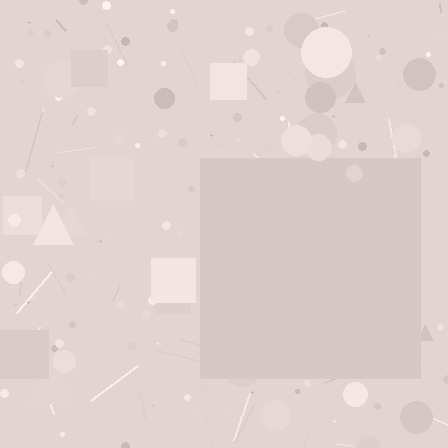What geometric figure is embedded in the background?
A square is embedded in the background.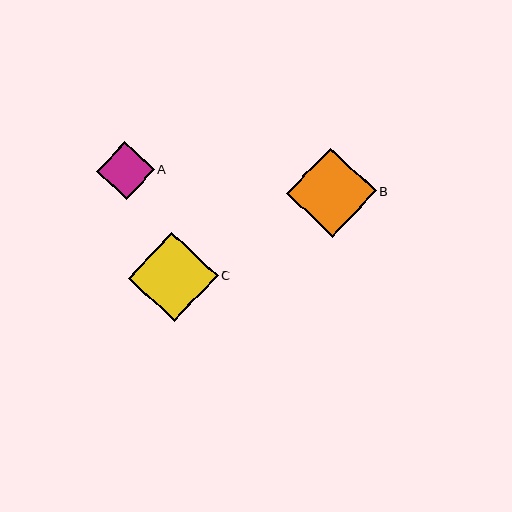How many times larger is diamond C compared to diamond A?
Diamond C is approximately 1.5 times the size of diamond A.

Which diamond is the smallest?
Diamond A is the smallest with a size of approximately 58 pixels.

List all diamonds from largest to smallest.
From largest to smallest: B, C, A.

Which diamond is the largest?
Diamond B is the largest with a size of approximately 89 pixels.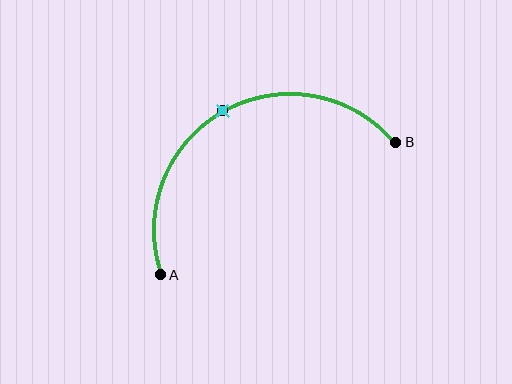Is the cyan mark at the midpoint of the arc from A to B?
Yes. The cyan mark lies on the arc at equal arc-length from both A and B — it is the arc midpoint.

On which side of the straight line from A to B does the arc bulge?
The arc bulges above the straight line connecting A and B.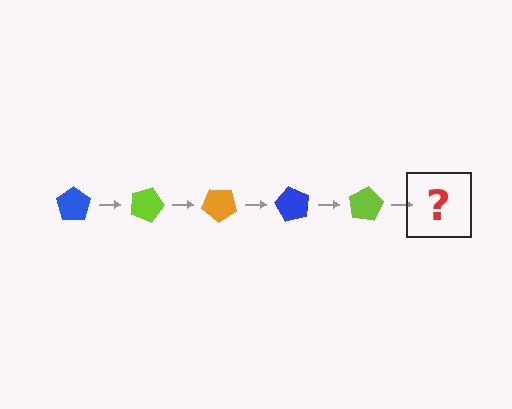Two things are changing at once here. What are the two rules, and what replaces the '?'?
The two rules are that it rotates 20 degrees each step and the color cycles through blue, lime, and orange. The '?' should be an orange pentagon, rotated 100 degrees from the start.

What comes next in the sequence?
The next element should be an orange pentagon, rotated 100 degrees from the start.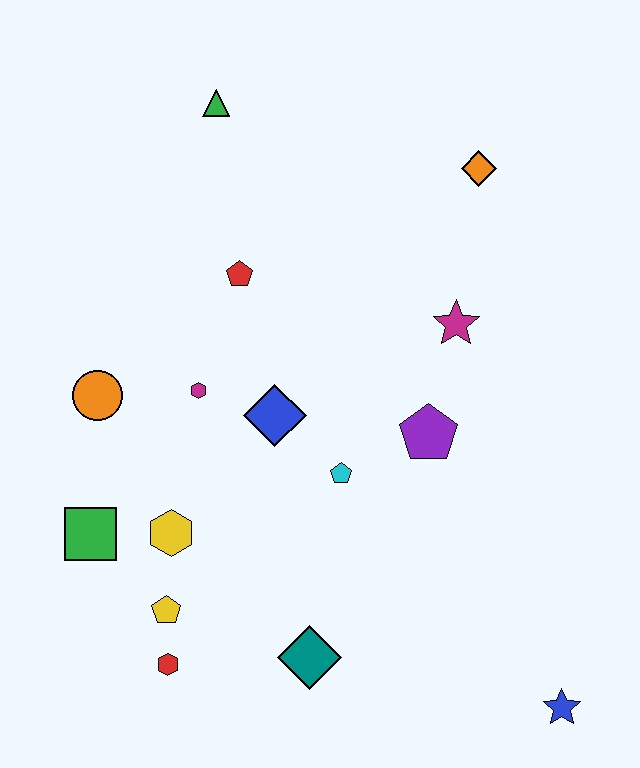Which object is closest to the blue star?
The teal diamond is closest to the blue star.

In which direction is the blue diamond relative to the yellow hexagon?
The blue diamond is above the yellow hexagon.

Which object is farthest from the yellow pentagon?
The orange diamond is farthest from the yellow pentagon.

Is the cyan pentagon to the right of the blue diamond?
Yes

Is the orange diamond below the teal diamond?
No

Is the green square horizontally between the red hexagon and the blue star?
No